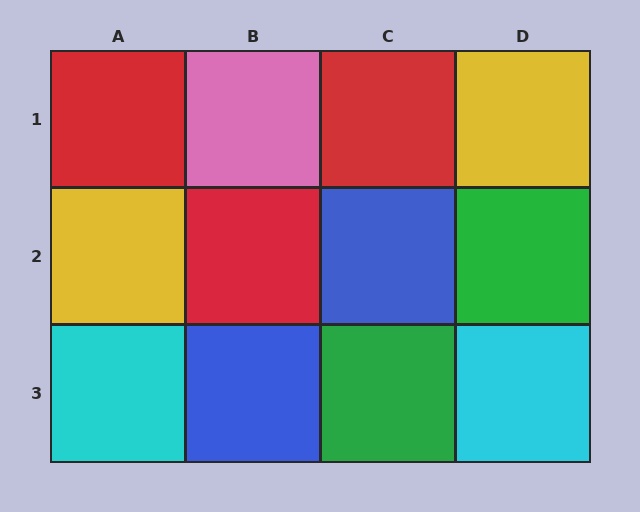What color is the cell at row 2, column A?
Yellow.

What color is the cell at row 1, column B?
Pink.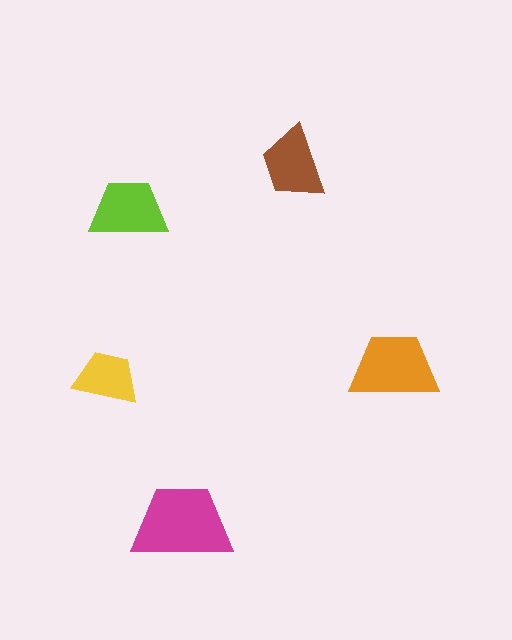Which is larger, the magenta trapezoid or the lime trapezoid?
The magenta one.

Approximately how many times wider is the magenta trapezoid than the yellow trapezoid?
About 1.5 times wider.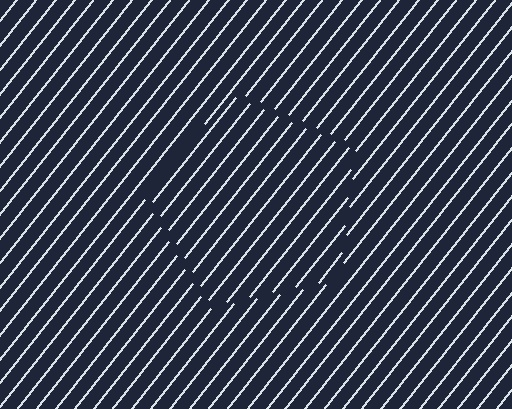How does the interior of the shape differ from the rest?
The interior of the shape contains the same grating, shifted by half a period — the contour is defined by the phase discontinuity where line-ends from the inner and outer gratings abut.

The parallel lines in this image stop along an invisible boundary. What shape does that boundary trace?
An illusory pentagon. The interior of the shape contains the same grating, shifted by half a period — the contour is defined by the phase discontinuity where line-ends from the inner and outer gratings abut.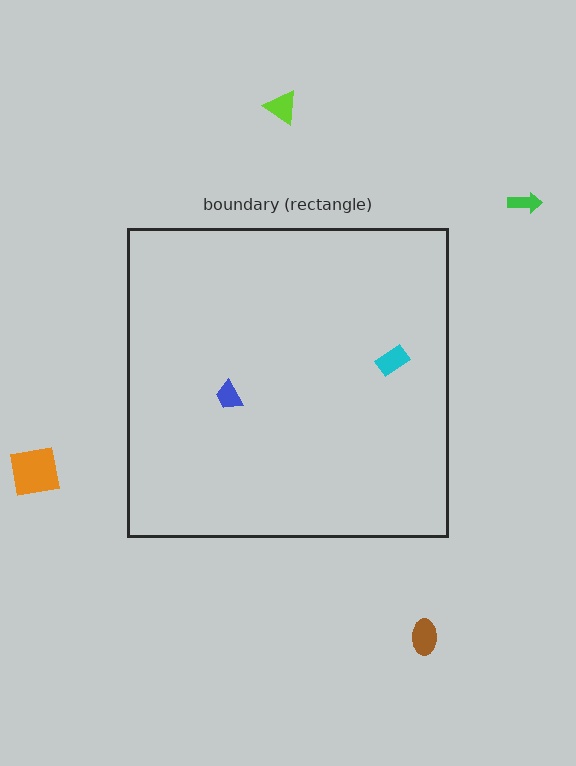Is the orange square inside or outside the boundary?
Outside.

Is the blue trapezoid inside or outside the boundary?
Inside.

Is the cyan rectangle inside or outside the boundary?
Inside.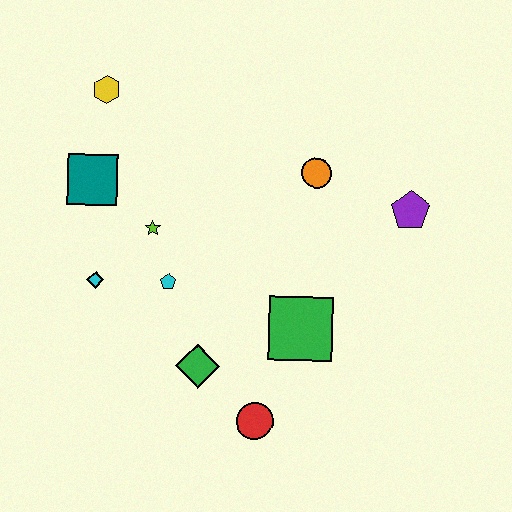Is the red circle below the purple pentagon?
Yes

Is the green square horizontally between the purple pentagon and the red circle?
Yes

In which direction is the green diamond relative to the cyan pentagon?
The green diamond is below the cyan pentagon.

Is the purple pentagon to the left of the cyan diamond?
No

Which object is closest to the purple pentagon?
The orange circle is closest to the purple pentagon.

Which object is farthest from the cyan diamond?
The purple pentagon is farthest from the cyan diamond.